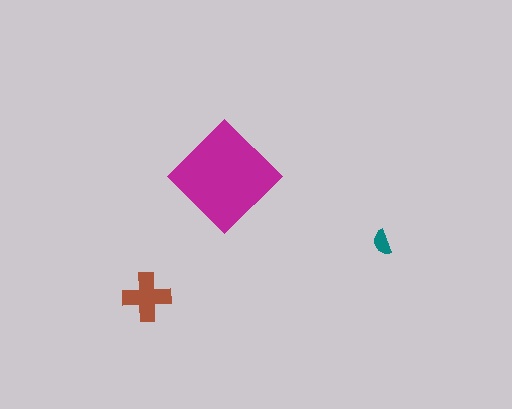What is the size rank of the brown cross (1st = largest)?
2nd.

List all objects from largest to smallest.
The magenta diamond, the brown cross, the teal semicircle.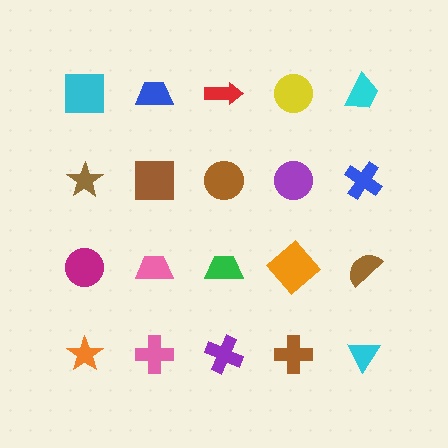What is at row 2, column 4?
A purple circle.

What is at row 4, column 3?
A purple cross.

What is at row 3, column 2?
A pink trapezoid.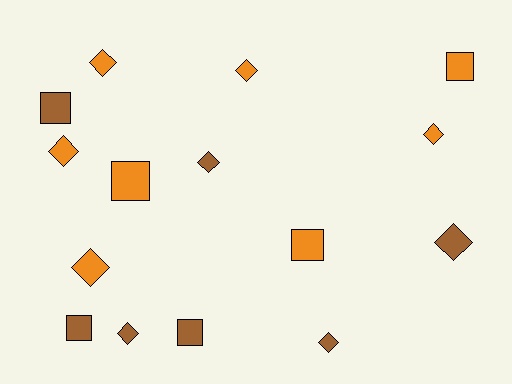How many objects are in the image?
There are 15 objects.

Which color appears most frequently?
Orange, with 8 objects.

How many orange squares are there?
There are 3 orange squares.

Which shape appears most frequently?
Diamond, with 9 objects.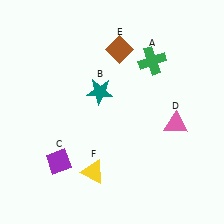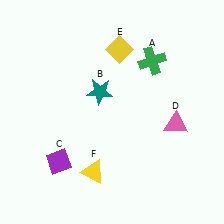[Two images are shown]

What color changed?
The diamond (E) changed from brown in Image 1 to yellow in Image 2.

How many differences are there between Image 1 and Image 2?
There is 1 difference between the two images.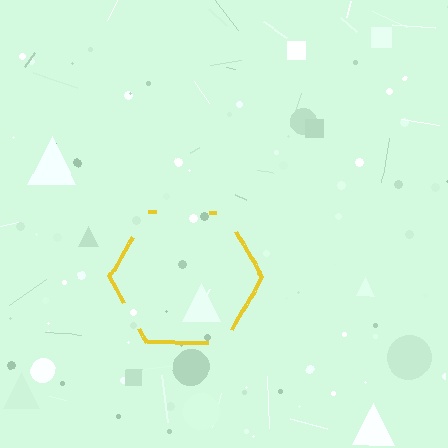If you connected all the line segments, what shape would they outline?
They would outline a hexagon.